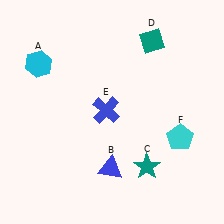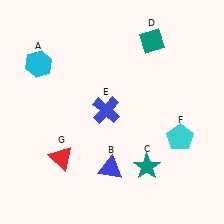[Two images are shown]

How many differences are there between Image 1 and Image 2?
There is 1 difference between the two images.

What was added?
A red triangle (G) was added in Image 2.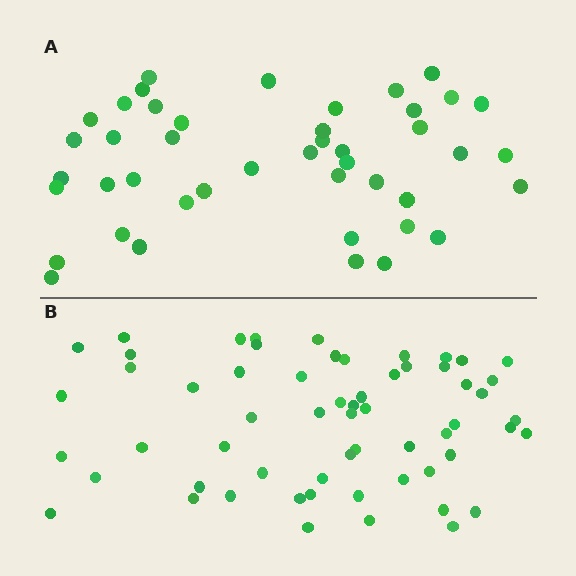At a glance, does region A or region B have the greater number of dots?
Region B (the bottom region) has more dots.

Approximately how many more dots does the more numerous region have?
Region B has approximately 15 more dots than region A.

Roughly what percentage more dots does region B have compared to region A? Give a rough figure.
About 35% more.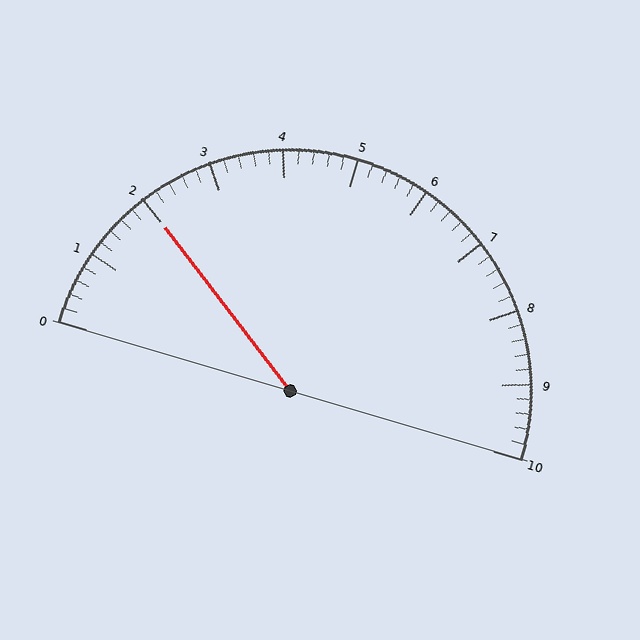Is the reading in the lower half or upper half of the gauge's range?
The reading is in the lower half of the range (0 to 10).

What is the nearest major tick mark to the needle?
The nearest major tick mark is 2.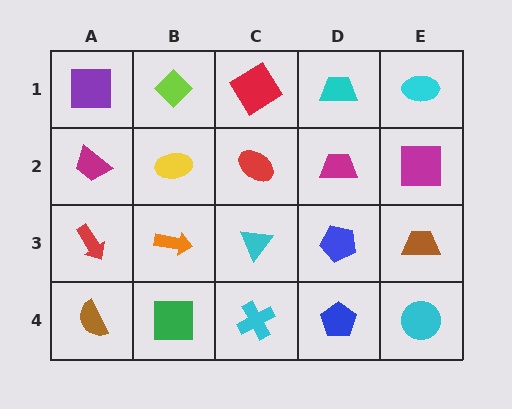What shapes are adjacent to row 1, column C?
A red ellipse (row 2, column C), a lime diamond (row 1, column B), a cyan trapezoid (row 1, column D).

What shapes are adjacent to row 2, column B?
A lime diamond (row 1, column B), an orange arrow (row 3, column B), a magenta trapezoid (row 2, column A), a red ellipse (row 2, column C).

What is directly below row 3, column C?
A cyan cross.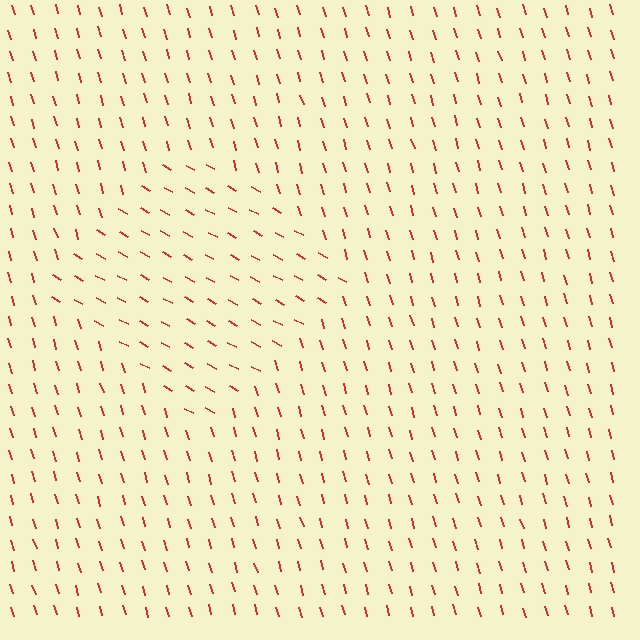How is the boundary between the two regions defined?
The boundary is defined purely by a change in line orientation (approximately 45 degrees difference). All lines are the same color and thickness.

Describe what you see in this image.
The image is filled with small red line segments. A diamond region in the image has lines oriented differently from the surrounding lines, creating a visible texture boundary.